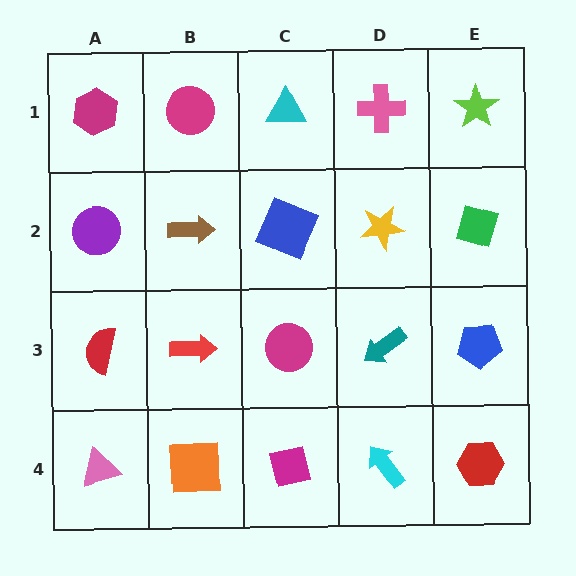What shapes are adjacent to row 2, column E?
A lime star (row 1, column E), a blue pentagon (row 3, column E), a yellow star (row 2, column D).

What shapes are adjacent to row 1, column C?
A blue square (row 2, column C), a magenta circle (row 1, column B), a pink cross (row 1, column D).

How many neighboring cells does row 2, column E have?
3.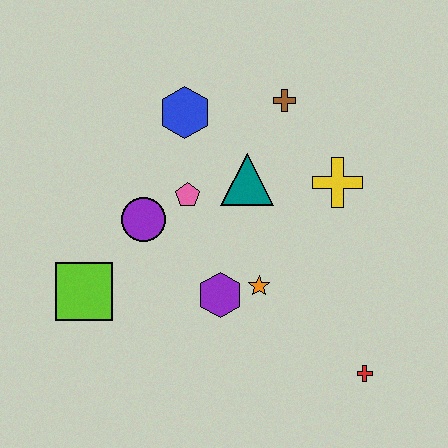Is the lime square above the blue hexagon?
No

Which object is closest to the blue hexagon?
The pink pentagon is closest to the blue hexagon.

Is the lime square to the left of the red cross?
Yes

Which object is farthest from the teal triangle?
The red cross is farthest from the teal triangle.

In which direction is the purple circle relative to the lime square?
The purple circle is above the lime square.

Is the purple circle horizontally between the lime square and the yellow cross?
Yes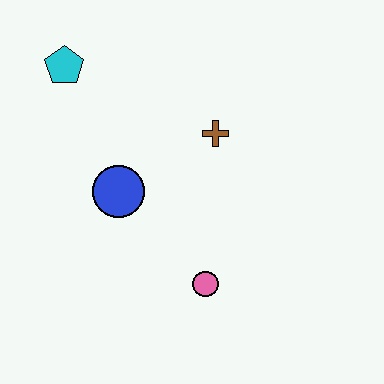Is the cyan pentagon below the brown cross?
No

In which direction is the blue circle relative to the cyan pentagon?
The blue circle is below the cyan pentagon.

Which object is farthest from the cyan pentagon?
The pink circle is farthest from the cyan pentagon.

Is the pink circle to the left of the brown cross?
Yes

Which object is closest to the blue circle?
The brown cross is closest to the blue circle.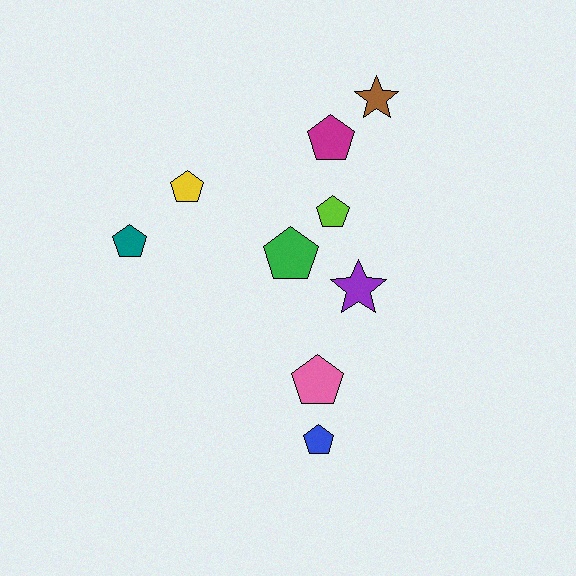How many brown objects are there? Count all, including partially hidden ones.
There is 1 brown object.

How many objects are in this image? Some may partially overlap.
There are 9 objects.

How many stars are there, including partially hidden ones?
There are 2 stars.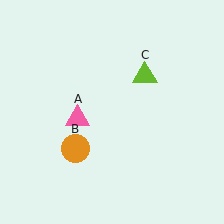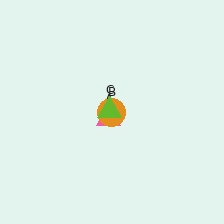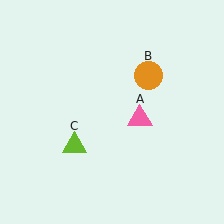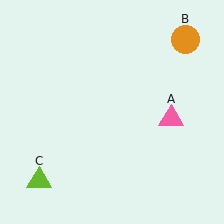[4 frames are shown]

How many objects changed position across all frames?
3 objects changed position: pink triangle (object A), orange circle (object B), lime triangle (object C).